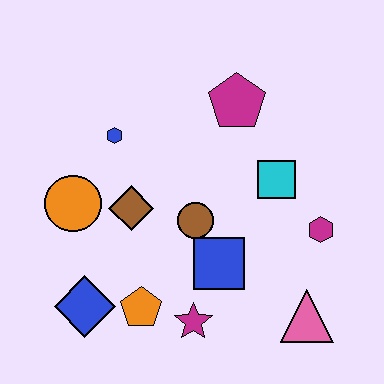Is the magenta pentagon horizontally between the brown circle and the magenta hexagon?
Yes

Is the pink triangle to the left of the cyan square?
No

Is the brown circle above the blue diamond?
Yes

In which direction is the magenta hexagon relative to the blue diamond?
The magenta hexagon is to the right of the blue diamond.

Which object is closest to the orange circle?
The brown diamond is closest to the orange circle.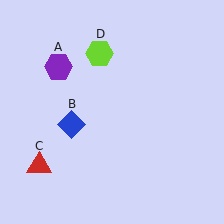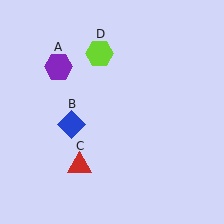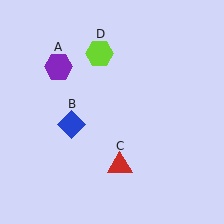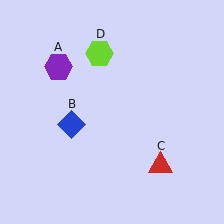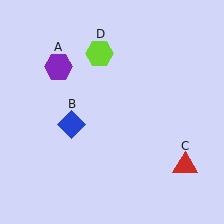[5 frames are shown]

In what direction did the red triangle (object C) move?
The red triangle (object C) moved right.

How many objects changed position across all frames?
1 object changed position: red triangle (object C).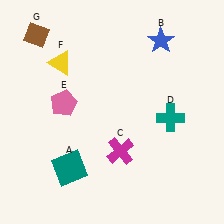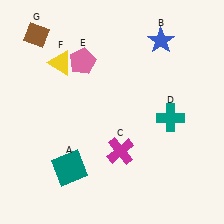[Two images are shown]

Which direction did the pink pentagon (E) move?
The pink pentagon (E) moved up.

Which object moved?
The pink pentagon (E) moved up.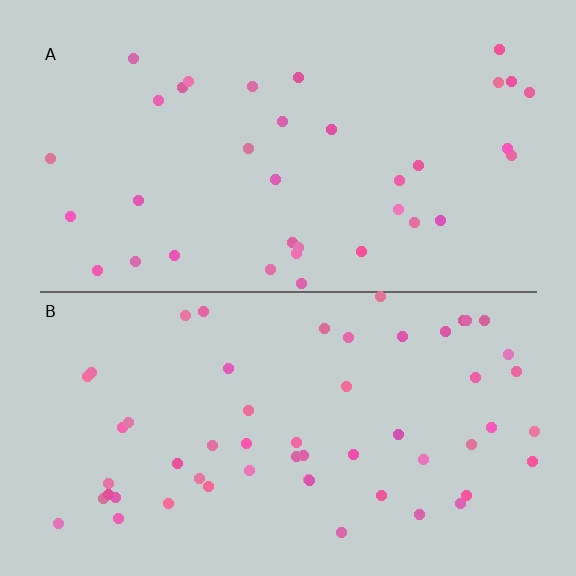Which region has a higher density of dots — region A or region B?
B (the bottom).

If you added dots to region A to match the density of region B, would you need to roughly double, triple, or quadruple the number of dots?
Approximately double.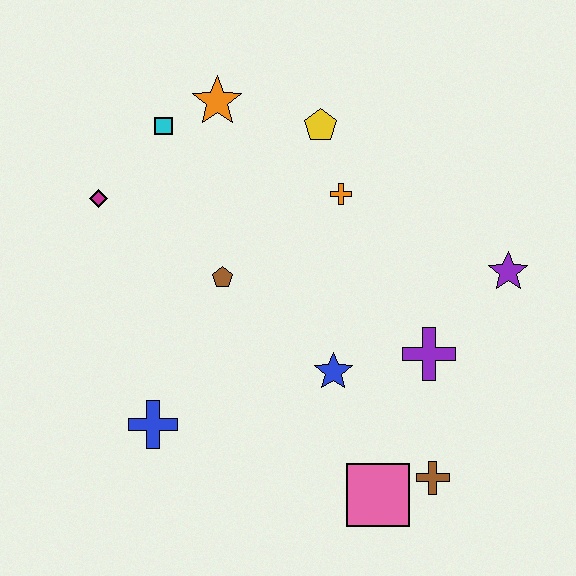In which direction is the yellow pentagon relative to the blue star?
The yellow pentagon is above the blue star.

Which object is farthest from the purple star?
The magenta diamond is farthest from the purple star.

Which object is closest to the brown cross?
The pink square is closest to the brown cross.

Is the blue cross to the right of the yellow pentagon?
No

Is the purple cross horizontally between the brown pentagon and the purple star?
Yes